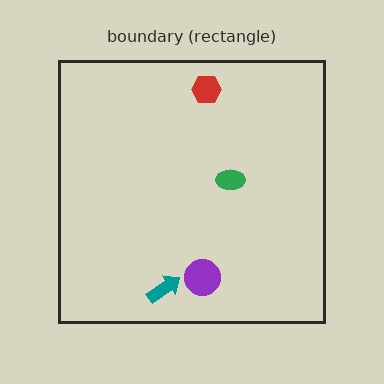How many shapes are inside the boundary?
4 inside, 0 outside.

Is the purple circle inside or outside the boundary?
Inside.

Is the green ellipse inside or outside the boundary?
Inside.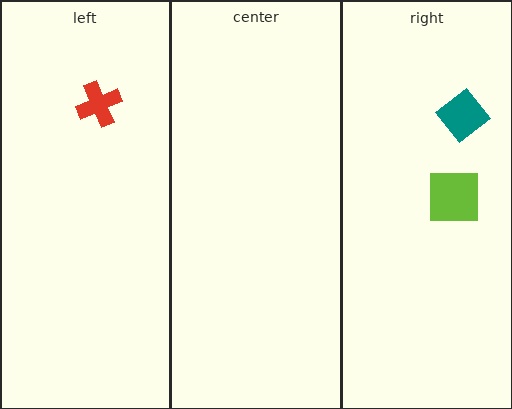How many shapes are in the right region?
2.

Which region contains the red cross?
The left region.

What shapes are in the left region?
The red cross.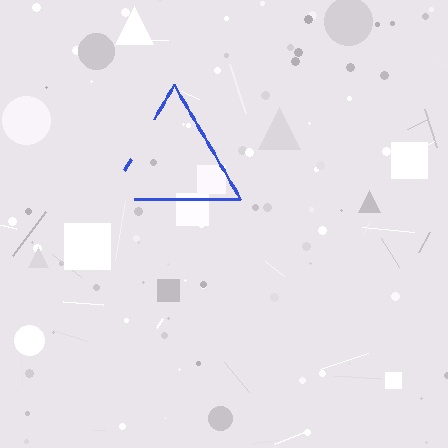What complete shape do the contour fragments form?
The contour fragments form a triangle.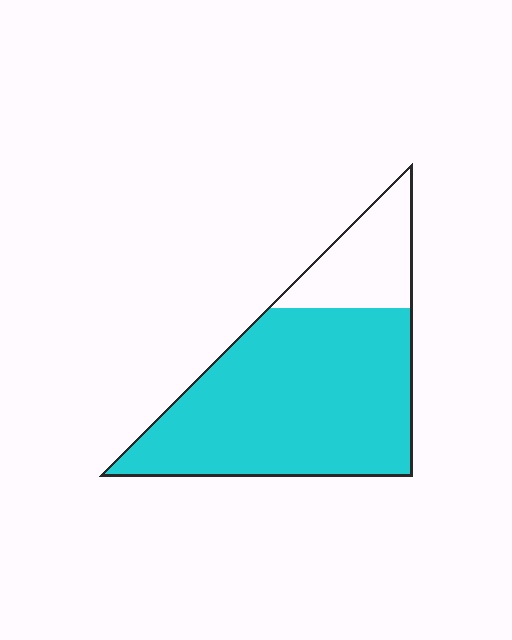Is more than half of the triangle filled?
Yes.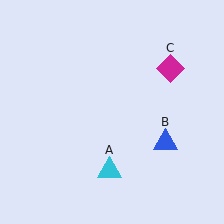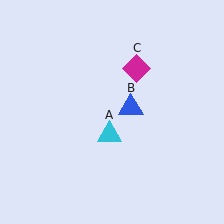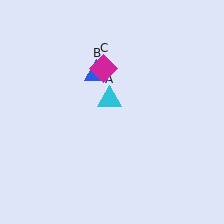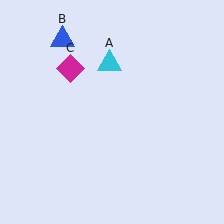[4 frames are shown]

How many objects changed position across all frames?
3 objects changed position: cyan triangle (object A), blue triangle (object B), magenta diamond (object C).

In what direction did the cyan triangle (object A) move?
The cyan triangle (object A) moved up.